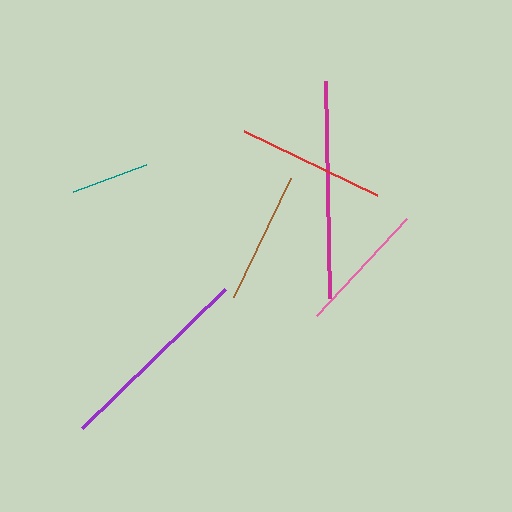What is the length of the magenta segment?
The magenta segment is approximately 217 pixels long.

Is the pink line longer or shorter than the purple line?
The purple line is longer than the pink line.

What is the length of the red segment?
The red segment is approximately 147 pixels long.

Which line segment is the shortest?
The teal line is the shortest at approximately 78 pixels.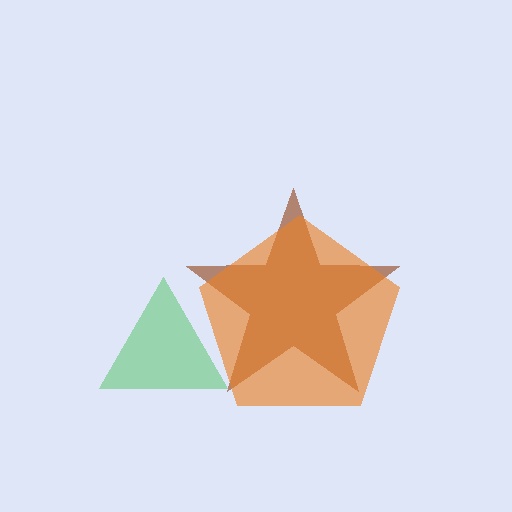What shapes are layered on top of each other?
The layered shapes are: a brown star, a green triangle, an orange pentagon.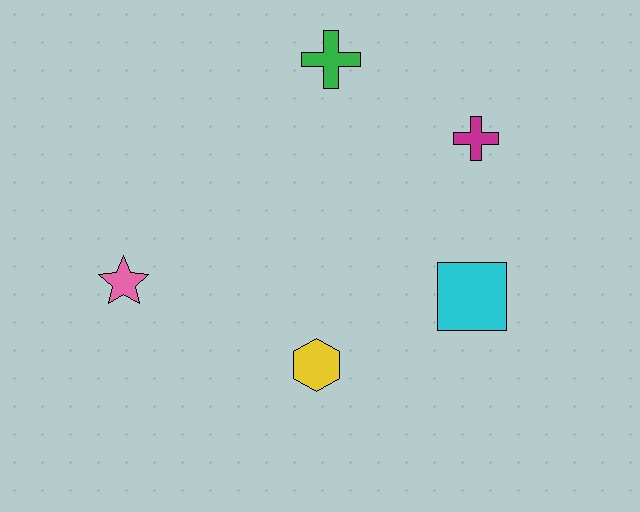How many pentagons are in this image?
There are no pentagons.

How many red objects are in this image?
There are no red objects.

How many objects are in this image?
There are 5 objects.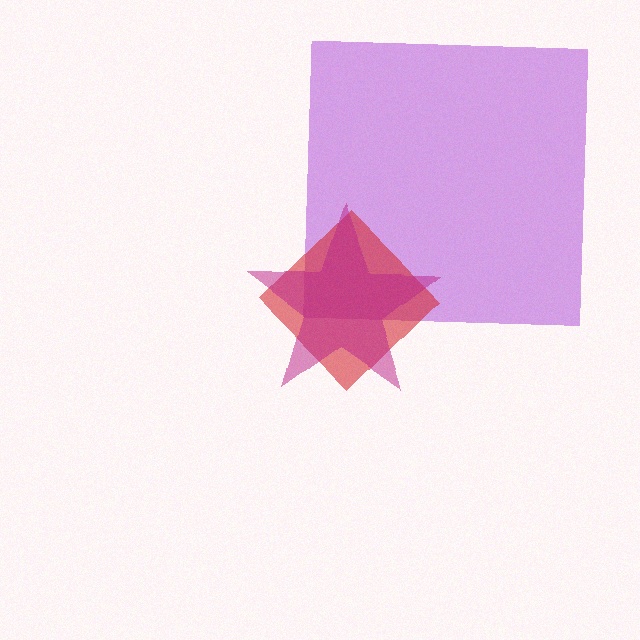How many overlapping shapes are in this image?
There are 3 overlapping shapes in the image.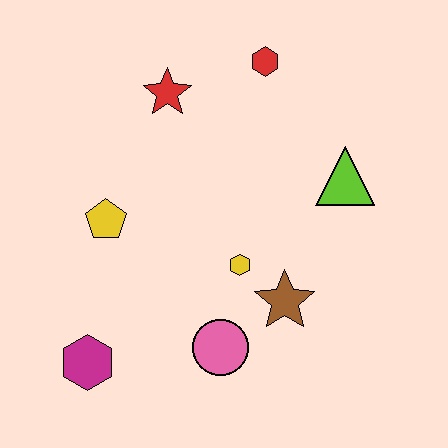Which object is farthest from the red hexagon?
The magenta hexagon is farthest from the red hexagon.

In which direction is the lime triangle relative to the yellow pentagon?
The lime triangle is to the right of the yellow pentagon.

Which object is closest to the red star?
The red hexagon is closest to the red star.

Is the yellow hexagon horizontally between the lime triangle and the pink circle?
Yes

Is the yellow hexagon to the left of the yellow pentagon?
No